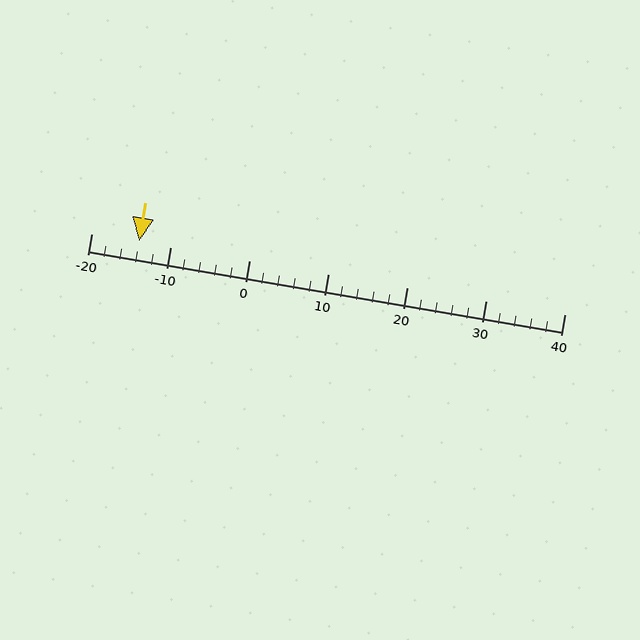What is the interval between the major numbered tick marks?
The major tick marks are spaced 10 units apart.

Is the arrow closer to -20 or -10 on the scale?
The arrow is closer to -10.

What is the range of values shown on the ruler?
The ruler shows values from -20 to 40.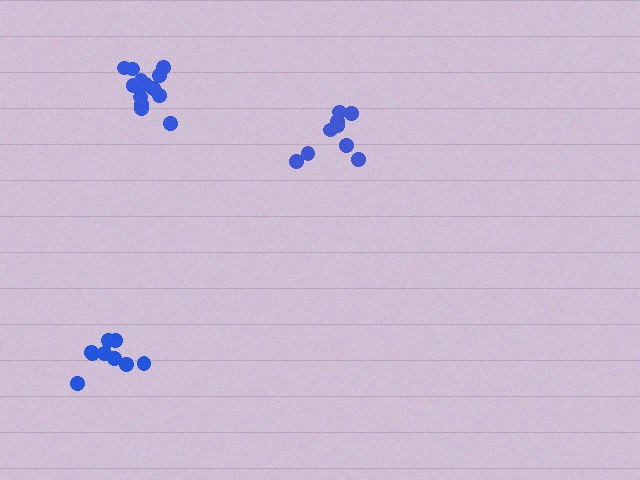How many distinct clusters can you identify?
There are 3 distinct clusters.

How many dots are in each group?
Group 1: 13 dots, Group 2: 9 dots, Group 3: 9 dots (31 total).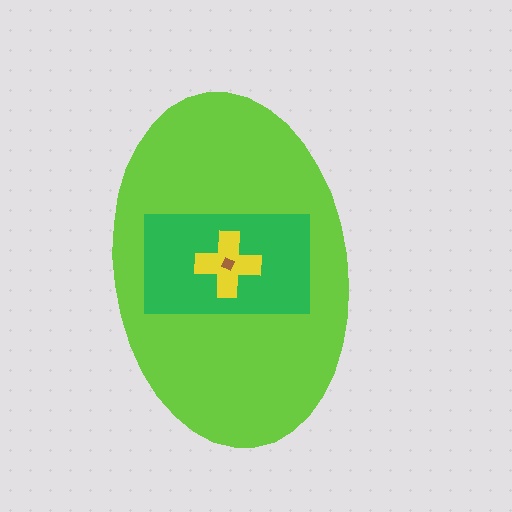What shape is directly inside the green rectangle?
The yellow cross.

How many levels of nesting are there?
4.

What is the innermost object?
The brown diamond.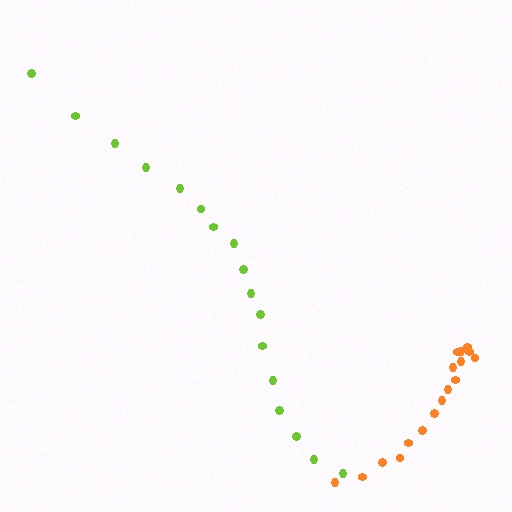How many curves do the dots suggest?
There are 2 distinct paths.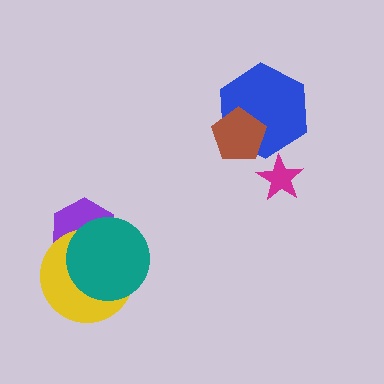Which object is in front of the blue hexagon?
The brown pentagon is in front of the blue hexagon.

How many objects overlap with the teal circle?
2 objects overlap with the teal circle.